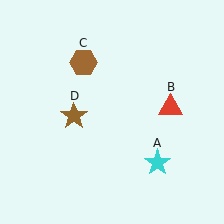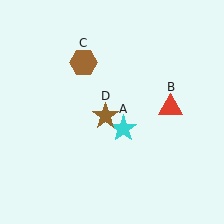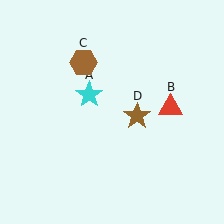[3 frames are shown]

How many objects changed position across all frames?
2 objects changed position: cyan star (object A), brown star (object D).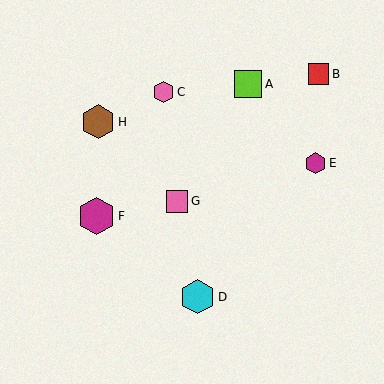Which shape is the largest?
The magenta hexagon (labeled F) is the largest.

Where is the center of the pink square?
The center of the pink square is at (177, 201).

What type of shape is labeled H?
Shape H is a brown hexagon.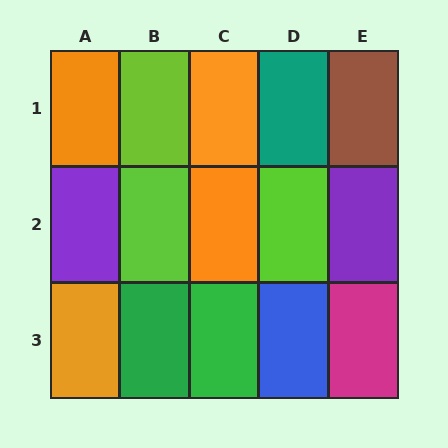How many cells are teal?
1 cell is teal.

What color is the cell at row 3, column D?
Blue.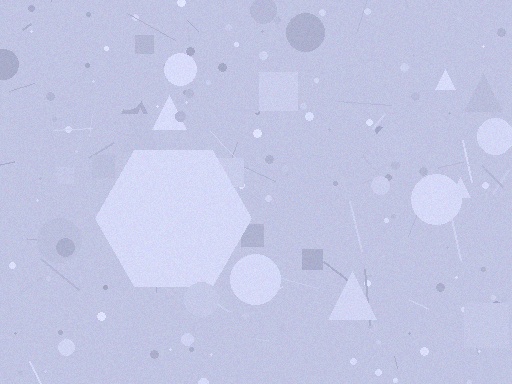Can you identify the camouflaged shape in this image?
The camouflaged shape is a hexagon.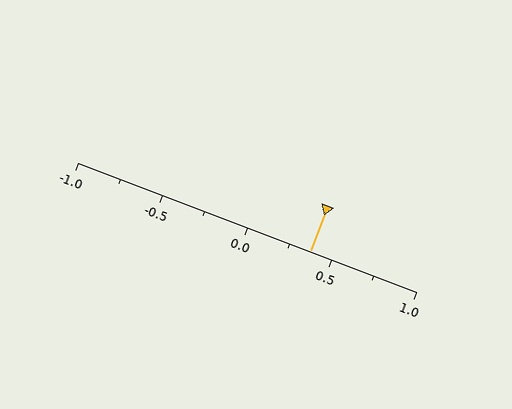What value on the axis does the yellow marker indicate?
The marker indicates approximately 0.38.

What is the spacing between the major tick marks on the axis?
The major ticks are spaced 0.5 apart.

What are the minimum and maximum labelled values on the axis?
The axis runs from -1.0 to 1.0.